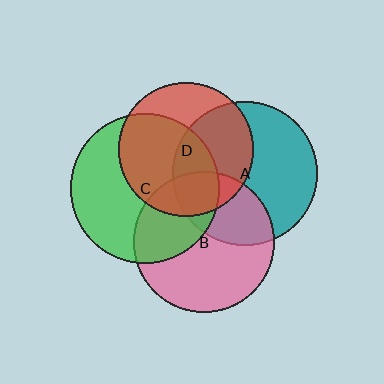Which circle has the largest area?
Circle C (green).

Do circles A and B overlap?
Yes.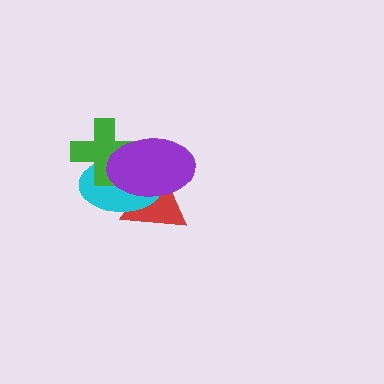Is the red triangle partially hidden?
Yes, it is partially covered by another shape.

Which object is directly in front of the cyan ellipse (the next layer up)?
The green cross is directly in front of the cyan ellipse.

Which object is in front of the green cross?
The purple ellipse is in front of the green cross.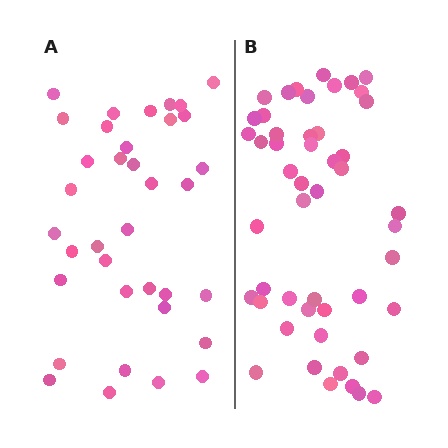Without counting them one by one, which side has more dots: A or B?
Region B (the right region) has more dots.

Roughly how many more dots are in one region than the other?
Region B has approximately 15 more dots than region A.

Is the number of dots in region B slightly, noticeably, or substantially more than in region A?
Region B has noticeably more, but not dramatically so. The ratio is roughly 1.4 to 1.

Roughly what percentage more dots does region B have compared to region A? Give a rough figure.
About 35% more.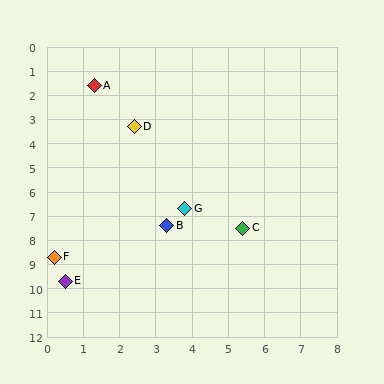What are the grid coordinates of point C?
Point C is at approximately (5.4, 7.5).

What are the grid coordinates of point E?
Point E is at approximately (0.5, 9.7).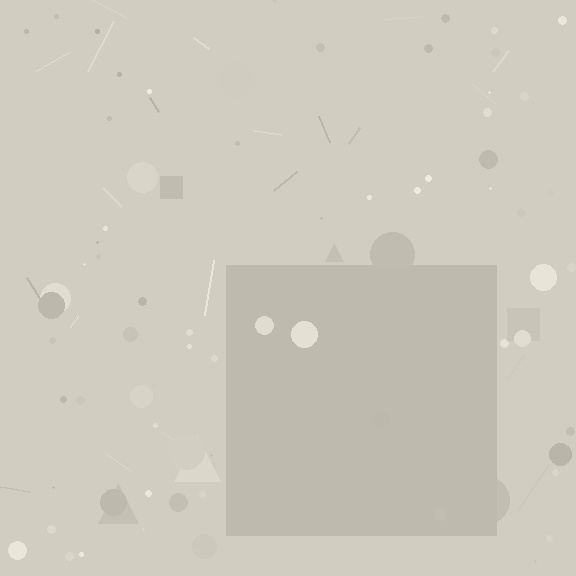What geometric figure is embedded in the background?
A square is embedded in the background.